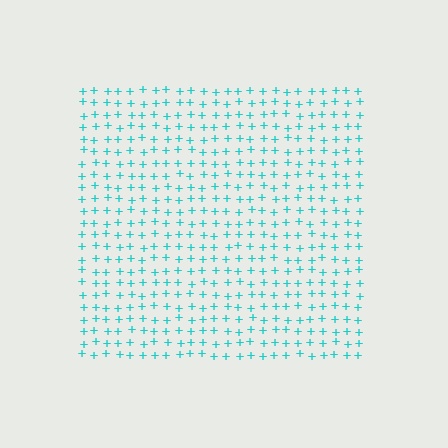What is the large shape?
The large shape is a square.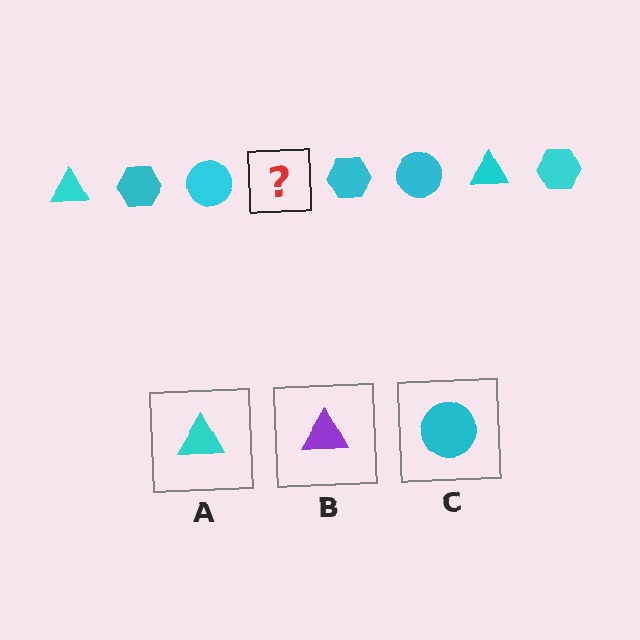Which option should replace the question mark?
Option A.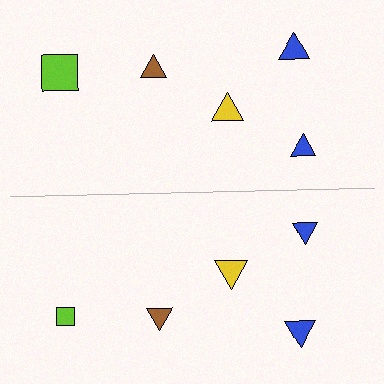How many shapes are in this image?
There are 10 shapes in this image.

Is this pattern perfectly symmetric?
No, the pattern is not perfectly symmetric. The lime square on the bottom side has a different size than its mirror counterpart.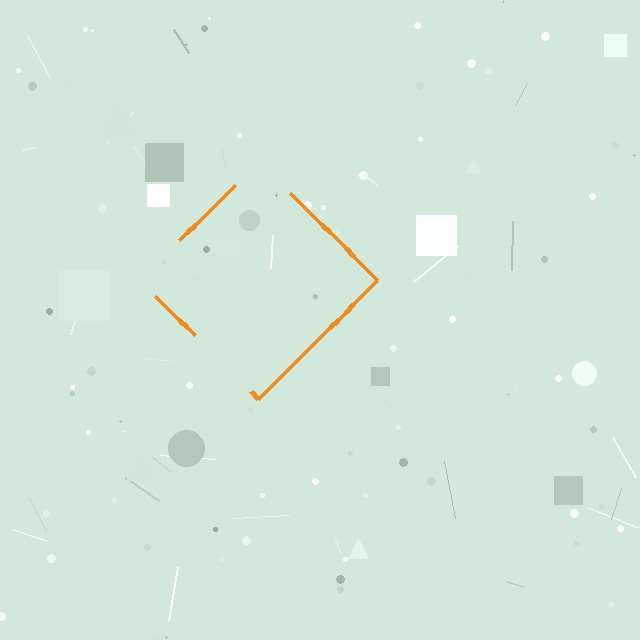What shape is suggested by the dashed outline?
The dashed outline suggests a diamond.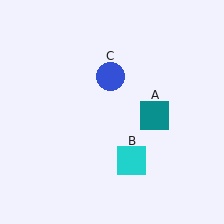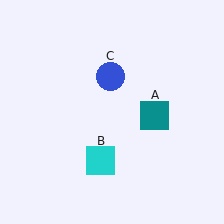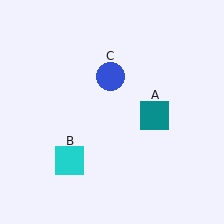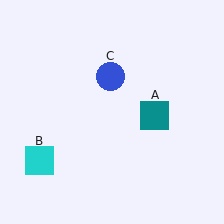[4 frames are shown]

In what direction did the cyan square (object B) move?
The cyan square (object B) moved left.